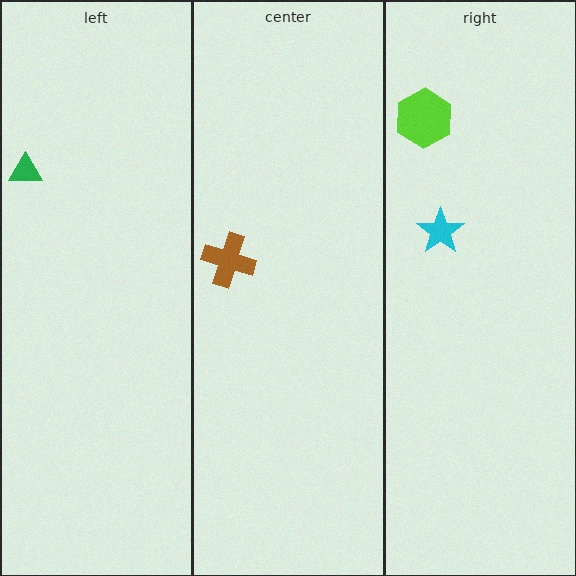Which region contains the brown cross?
The center region.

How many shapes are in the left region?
1.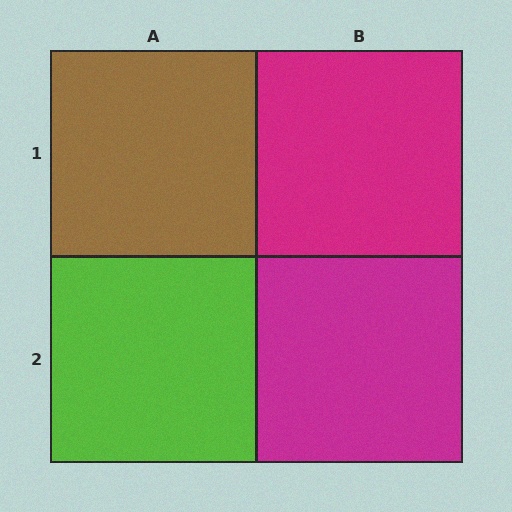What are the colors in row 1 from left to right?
Brown, magenta.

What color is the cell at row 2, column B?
Magenta.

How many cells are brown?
1 cell is brown.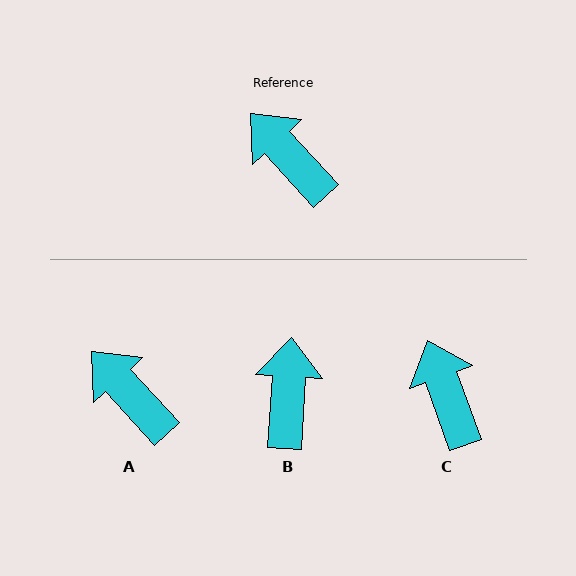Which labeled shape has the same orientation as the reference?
A.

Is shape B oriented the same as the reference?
No, it is off by about 46 degrees.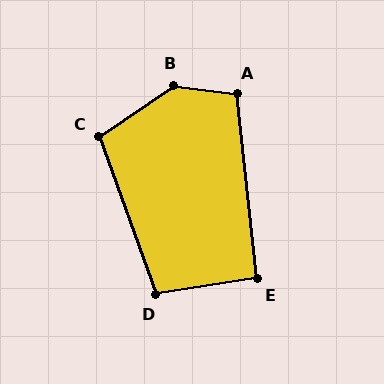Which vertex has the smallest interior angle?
E, at approximately 93 degrees.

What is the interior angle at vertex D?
Approximately 101 degrees (obtuse).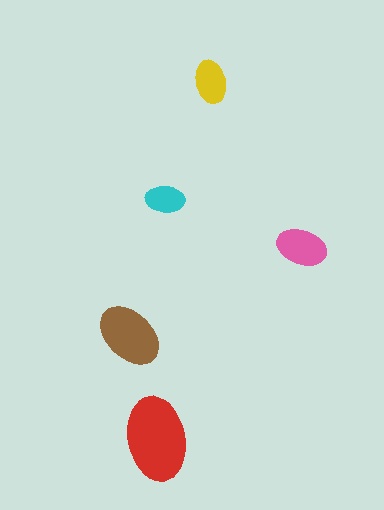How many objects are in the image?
There are 5 objects in the image.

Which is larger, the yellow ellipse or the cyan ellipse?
The yellow one.